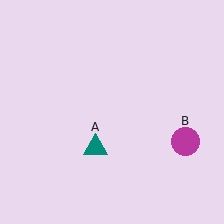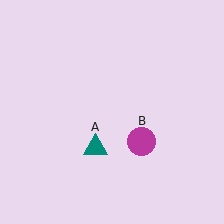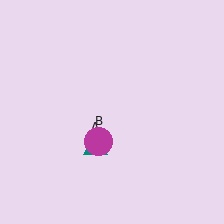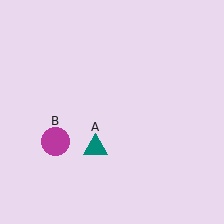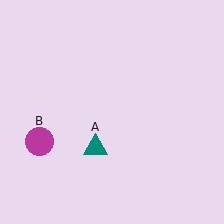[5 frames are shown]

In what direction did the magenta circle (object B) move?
The magenta circle (object B) moved left.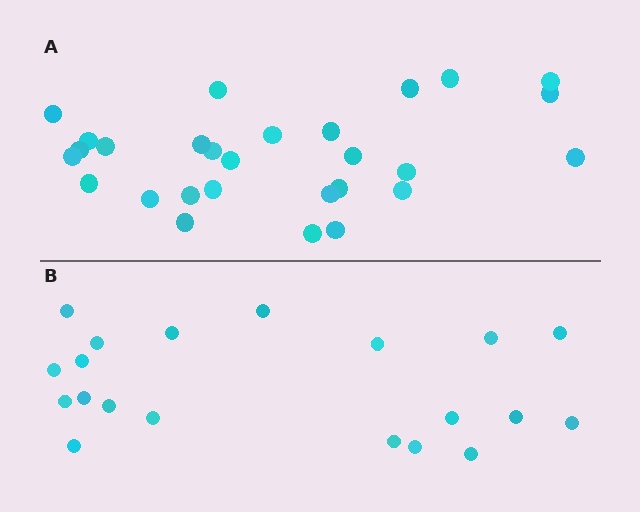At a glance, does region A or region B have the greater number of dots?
Region A (the top region) has more dots.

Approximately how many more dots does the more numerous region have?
Region A has roughly 8 or so more dots than region B.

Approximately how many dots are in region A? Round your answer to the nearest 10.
About 30 dots. (The exact count is 28, which rounds to 30.)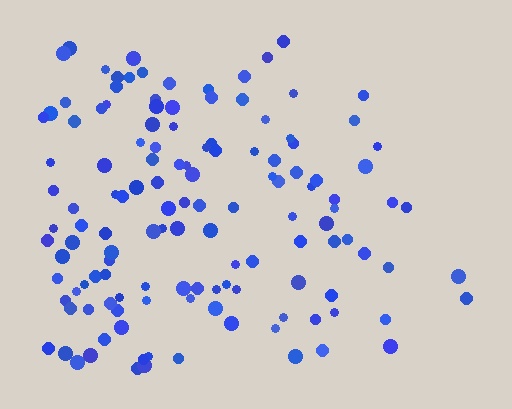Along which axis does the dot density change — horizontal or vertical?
Horizontal.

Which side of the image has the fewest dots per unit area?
The right.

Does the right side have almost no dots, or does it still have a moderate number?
Still a moderate number, just noticeably fewer than the left.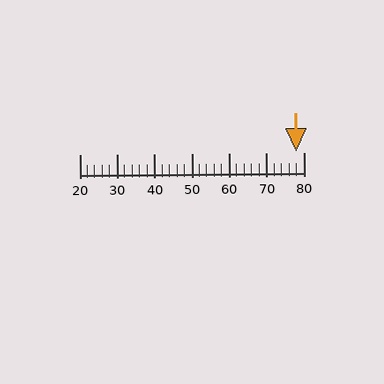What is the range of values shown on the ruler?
The ruler shows values from 20 to 80.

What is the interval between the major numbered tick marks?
The major tick marks are spaced 10 units apart.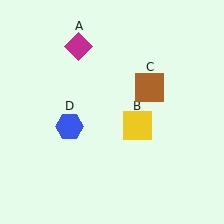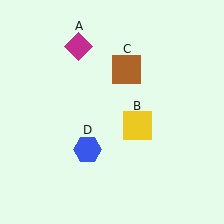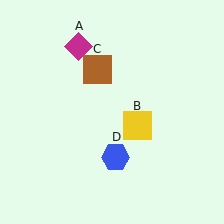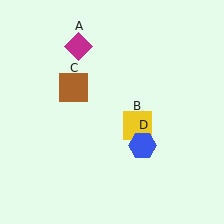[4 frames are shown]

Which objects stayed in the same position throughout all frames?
Magenta diamond (object A) and yellow square (object B) remained stationary.